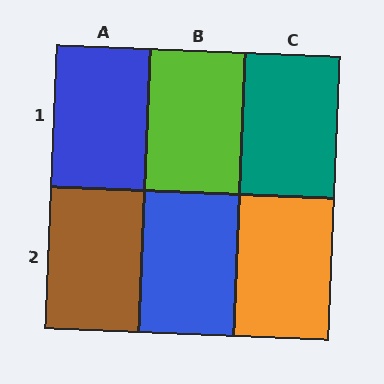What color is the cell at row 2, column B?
Blue.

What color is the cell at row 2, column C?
Orange.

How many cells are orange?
1 cell is orange.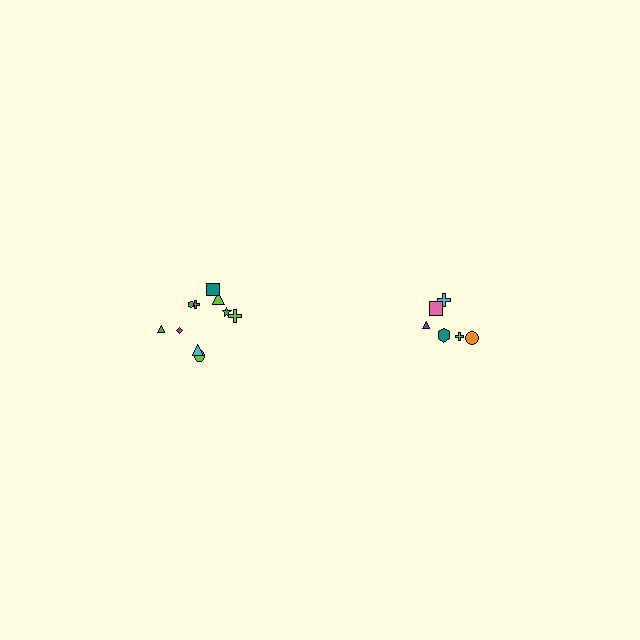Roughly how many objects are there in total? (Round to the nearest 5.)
Roughly 15 objects in total.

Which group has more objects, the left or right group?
The left group.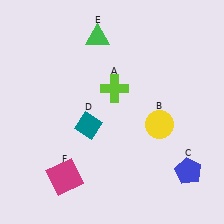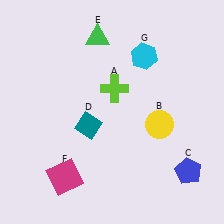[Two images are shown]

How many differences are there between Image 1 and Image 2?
There is 1 difference between the two images.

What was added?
A cyan hexagon (G) was added in Image 2.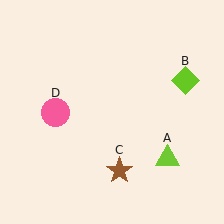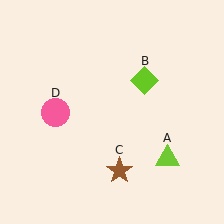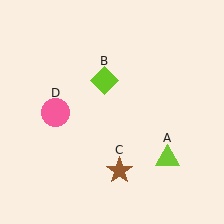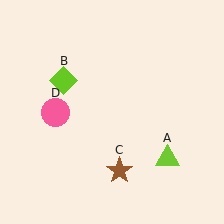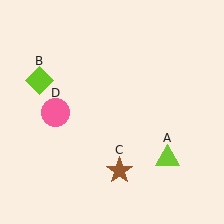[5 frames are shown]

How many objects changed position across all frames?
1 object changed position: lime diamond (object B).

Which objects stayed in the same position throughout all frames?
Lime triangle (object A) and brown star (object C) and pink circle (object D) remained stationary.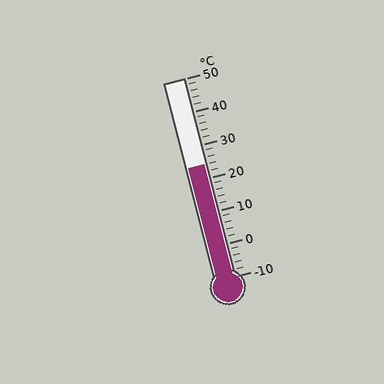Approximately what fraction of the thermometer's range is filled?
The thermometer is filled to approximately 55% of its range.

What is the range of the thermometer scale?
The thermometer scale ranges from -10°C to 50°C.